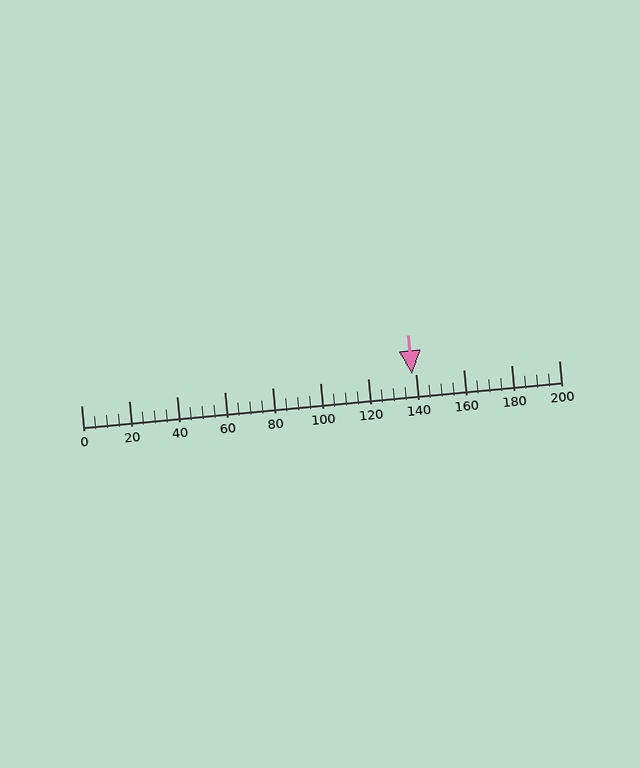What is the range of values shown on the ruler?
The ruler shows values from 0 to 200.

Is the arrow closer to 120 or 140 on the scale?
The arrow is closer to 140.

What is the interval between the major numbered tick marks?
The major tick marks are spaced 20 units apart.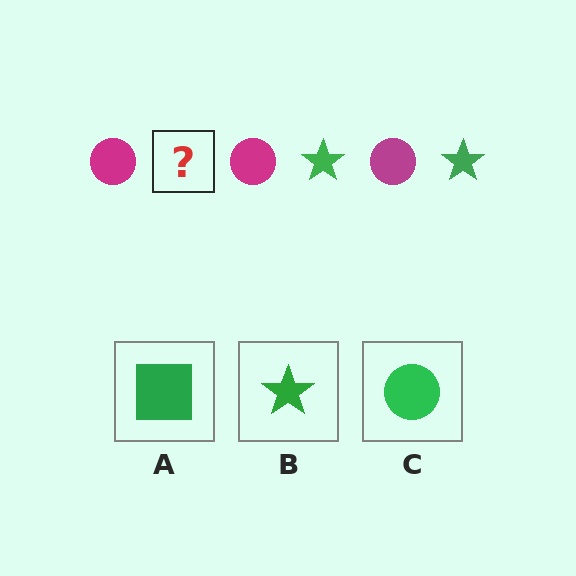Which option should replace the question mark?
Option B.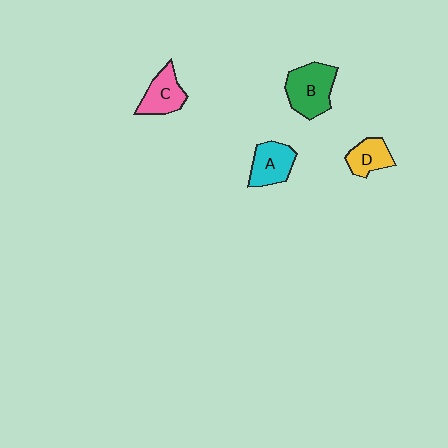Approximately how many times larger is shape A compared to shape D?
Approximately 1.3 times.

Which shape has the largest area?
Shape B (green).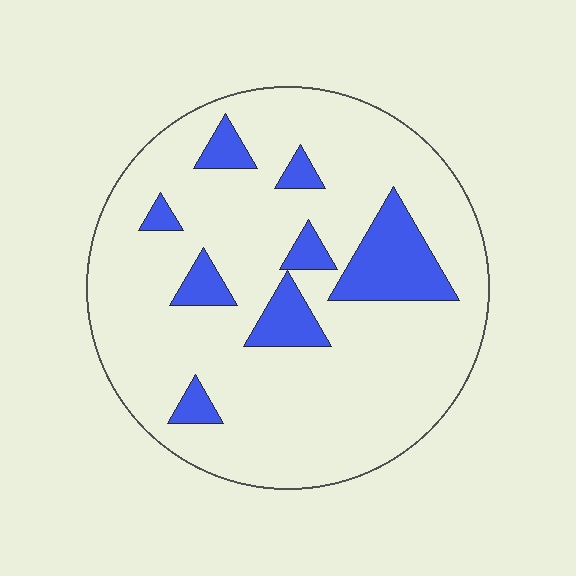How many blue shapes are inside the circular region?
8.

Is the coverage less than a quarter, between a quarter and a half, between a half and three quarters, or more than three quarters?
Less than a quarter.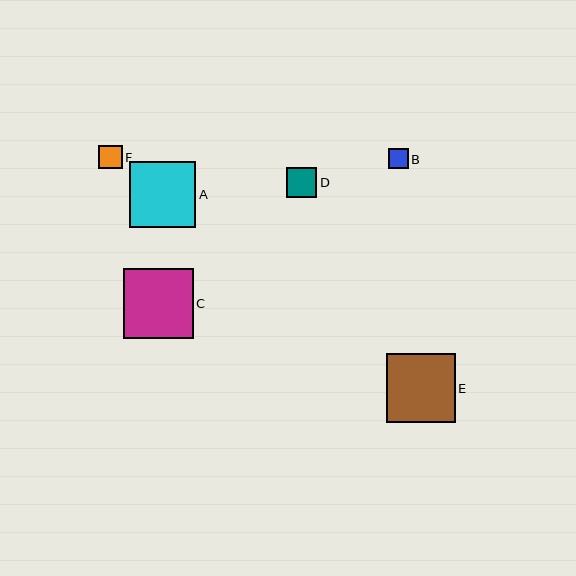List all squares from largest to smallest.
From largest to smallest: C, E, A, D, F, B.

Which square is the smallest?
Square B is the smallest with a size of approximately 20 pixels.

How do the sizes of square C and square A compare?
Square C and square A are approximately the same size.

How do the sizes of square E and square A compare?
Square E and square A are approximately the same size.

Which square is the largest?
Square C is the largest with a size of approximately 69 pixels.